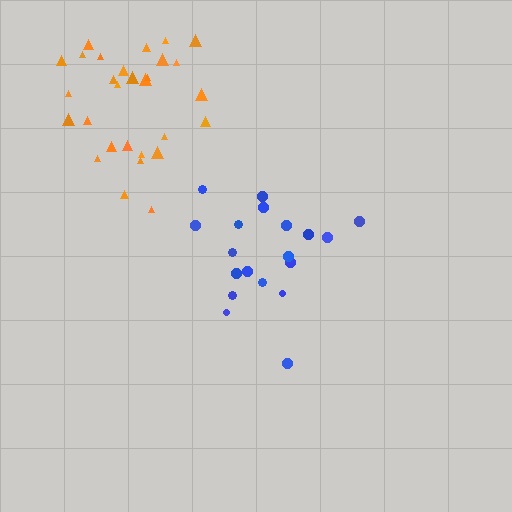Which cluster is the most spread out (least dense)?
Blue.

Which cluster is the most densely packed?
Orange.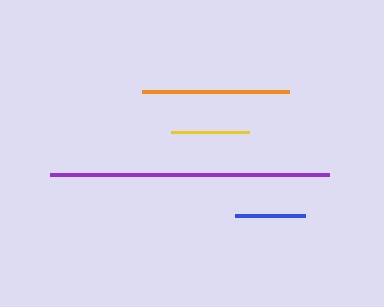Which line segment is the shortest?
The blue line is the shortest at approximately 70 pixels.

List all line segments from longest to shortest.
From longest to shortest: purple, orange, yellow, blue.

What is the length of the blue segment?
The blue segment is approximately 70 pixels long.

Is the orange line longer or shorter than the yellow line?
The orange line is longer than the yellow line.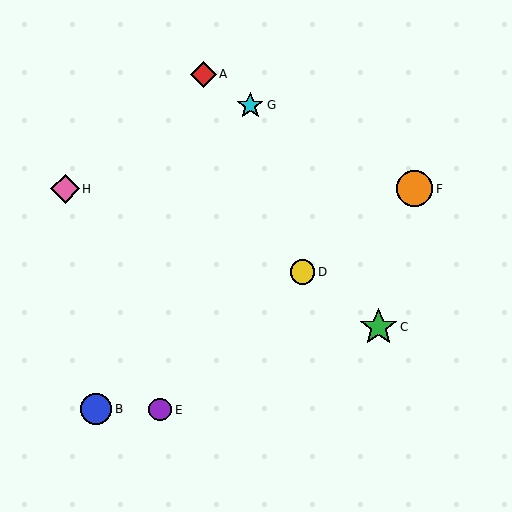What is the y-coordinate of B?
Object B is at y≈409.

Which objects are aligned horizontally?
Objects F, H are aligned horizontally.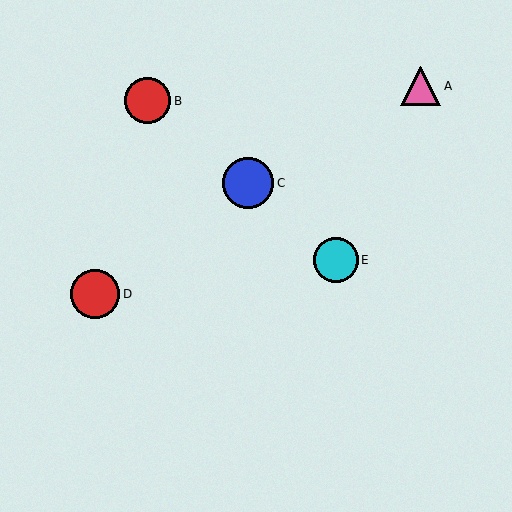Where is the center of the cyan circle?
The center of the cyan circle is at (336, 260).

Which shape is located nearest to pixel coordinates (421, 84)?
The pink triangle (labeled A) at (421, 86) is nearest to that location.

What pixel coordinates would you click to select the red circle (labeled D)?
Click at (95, 294) to select the red circle D.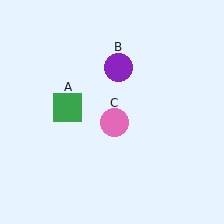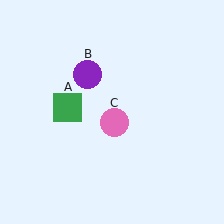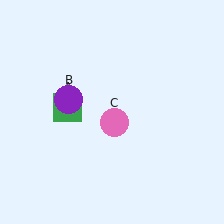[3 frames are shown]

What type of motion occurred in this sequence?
The purple circle (object B) rotated counterclockwise around the center of the scene.